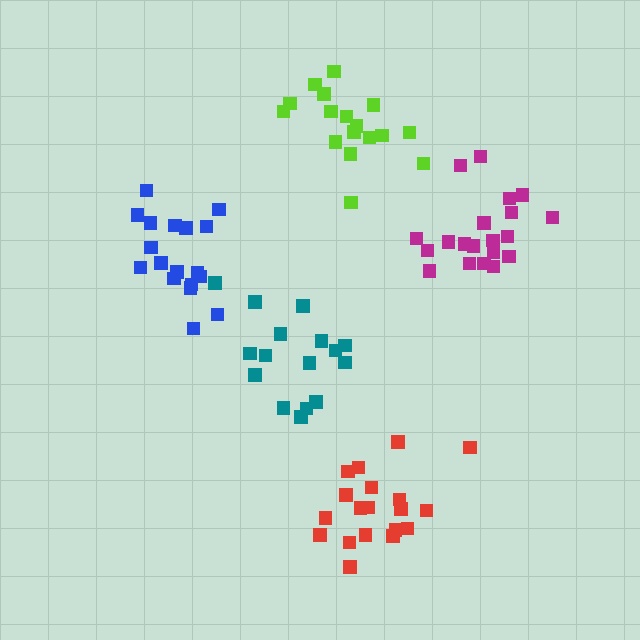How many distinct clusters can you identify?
There are 5 distinct clusters.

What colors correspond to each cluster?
The clusters are colored: lime, teal, red, magenta, blue.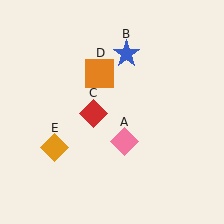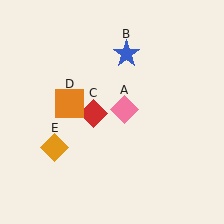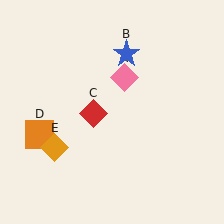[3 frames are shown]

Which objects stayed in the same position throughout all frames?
Blue star (object B) and red diamond (object C) and orange diamond (object E) remained stationary.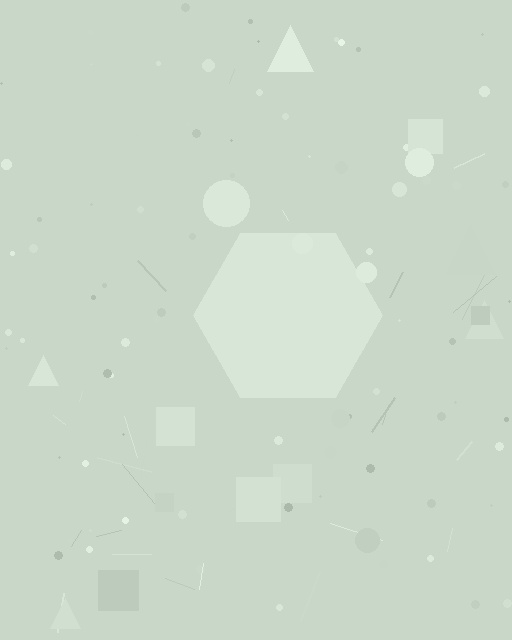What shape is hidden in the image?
A hexagon is hidden in the image.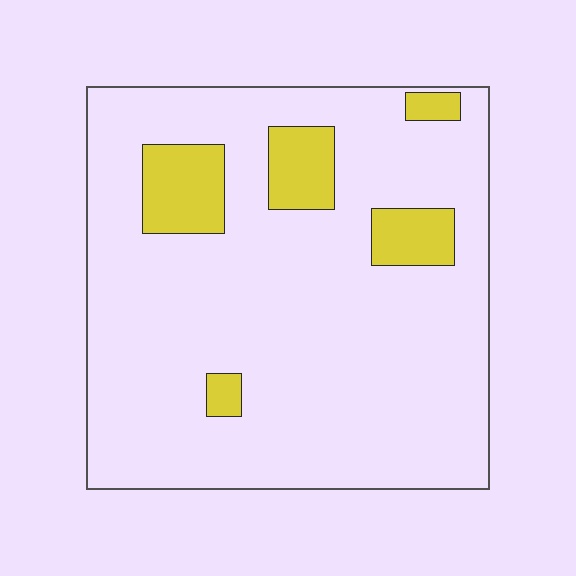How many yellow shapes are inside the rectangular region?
5.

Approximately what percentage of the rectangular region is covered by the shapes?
Approximately 15%.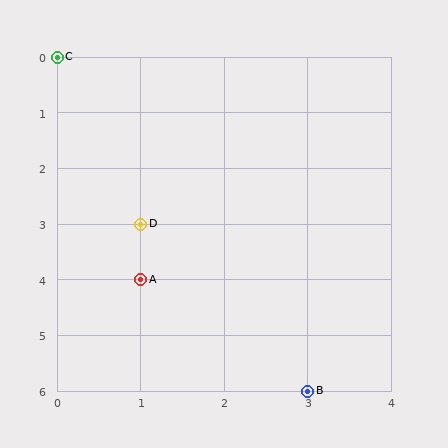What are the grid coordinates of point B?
Point B is at grid coordinates (3, 6).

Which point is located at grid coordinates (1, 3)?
Point D is at (1, 3).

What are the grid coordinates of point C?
Point C is at grid coordinates (0, 0).